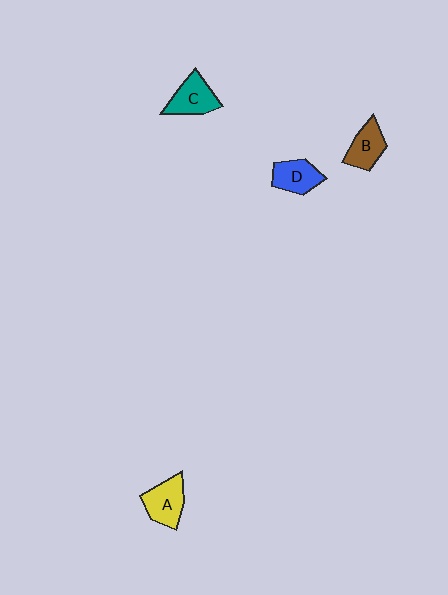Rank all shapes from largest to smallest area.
From largest to smallest: A (yellow), C (teal), D (blue), B (brown).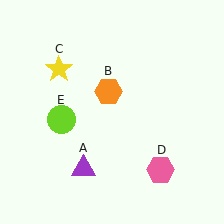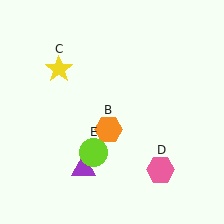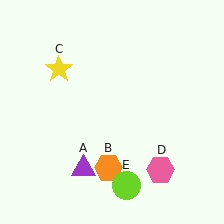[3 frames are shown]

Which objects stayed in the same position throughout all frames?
Purple triangle (object A) and yellow star (object C) and pink hexagon (object D) remained stationary.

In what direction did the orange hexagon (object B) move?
The orange hexagon (object B) moved down.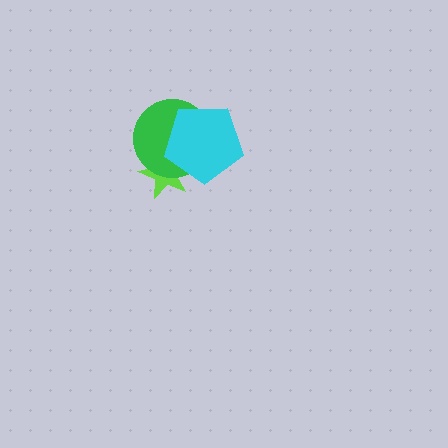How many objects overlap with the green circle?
2 objects overlap with the green circle.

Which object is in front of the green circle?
The cyan pentagon is in front of the green circle.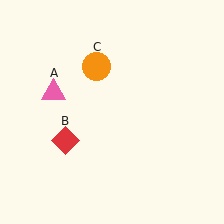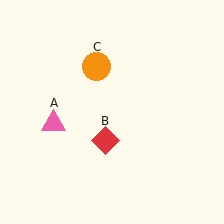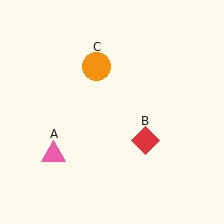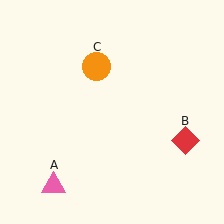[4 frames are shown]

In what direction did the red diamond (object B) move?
The red diamond (object B) moved right.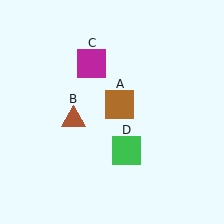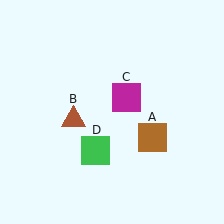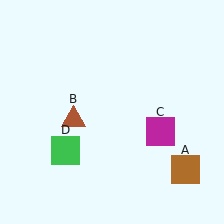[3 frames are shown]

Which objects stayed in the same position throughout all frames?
Brown triangle (object B) remained stationary.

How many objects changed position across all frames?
3 objects changed position: brown square (object A), magenta square (object C), green square (object D).